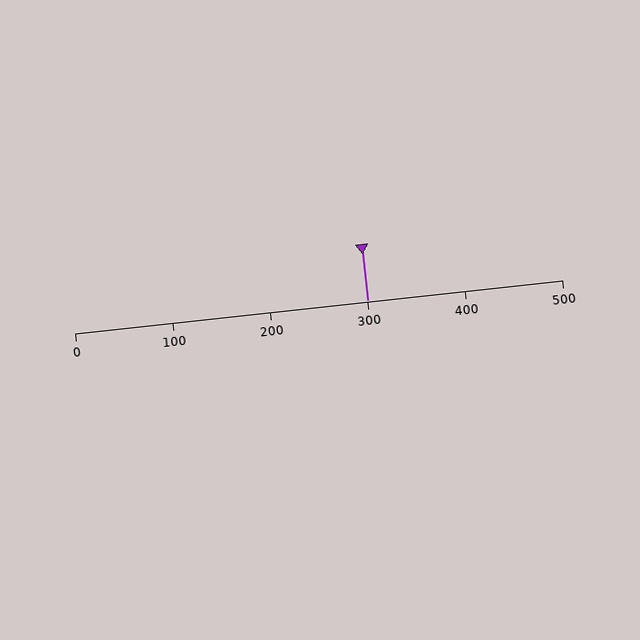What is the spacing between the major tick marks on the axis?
The major ticks are spaced 100 apart.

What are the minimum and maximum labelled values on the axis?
The axis runs from 0 to 500.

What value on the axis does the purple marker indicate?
The marker indicates approximately 300.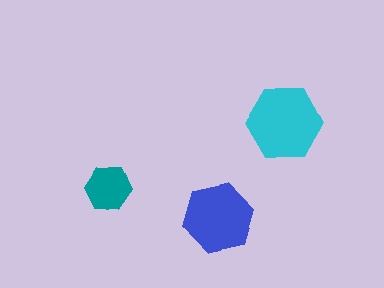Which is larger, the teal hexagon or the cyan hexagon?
The cyan one.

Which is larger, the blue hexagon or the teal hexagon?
The blue one.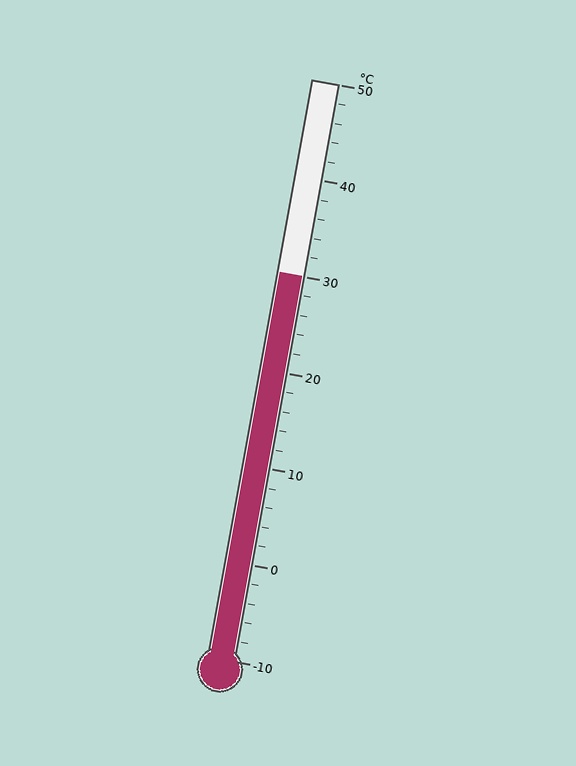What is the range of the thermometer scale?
The thermometer scale ranges from -10°C to 50°C.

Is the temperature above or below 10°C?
The temperature is above 10°C.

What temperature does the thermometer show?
The thermometer shows approximately 30°C.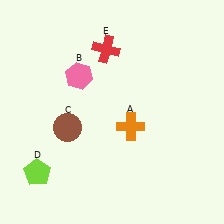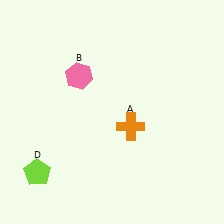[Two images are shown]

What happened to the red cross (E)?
The red cross (E) was removed in Image 2. It was in the top-left area of Image 1.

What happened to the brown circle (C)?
The brown circle (C) was removed in Image 2. It was in the bottom-left area of Image 1.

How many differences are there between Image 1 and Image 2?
There are 2 differences between the two images.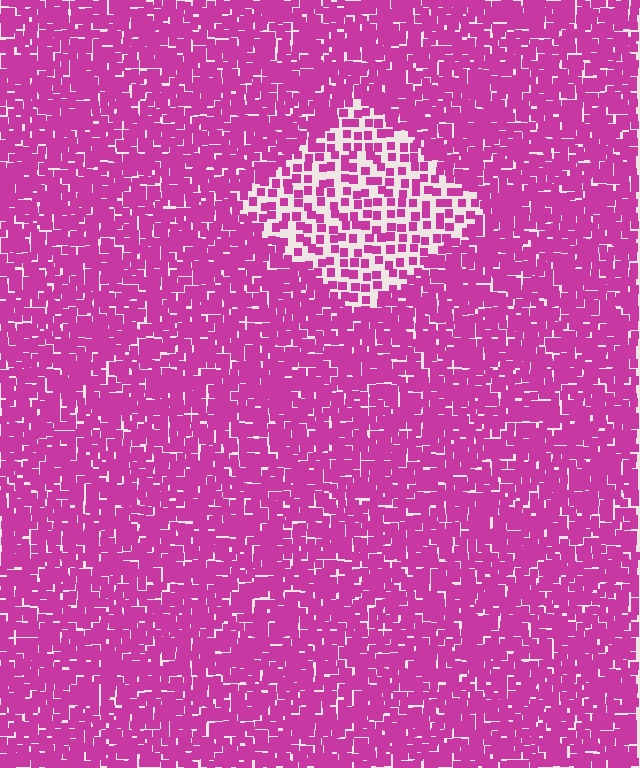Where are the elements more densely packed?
The elements are more densely packed outside the diamond boundary.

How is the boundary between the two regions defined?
The boundary is defined by a change in element density (approximately 2.3x ratio). All elements are the same color, size, and shape.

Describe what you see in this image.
The image contains small magenta elements arranged at two different densities. A diamond-shaped region is visible where the elements are less densely packed than the surrounding area.